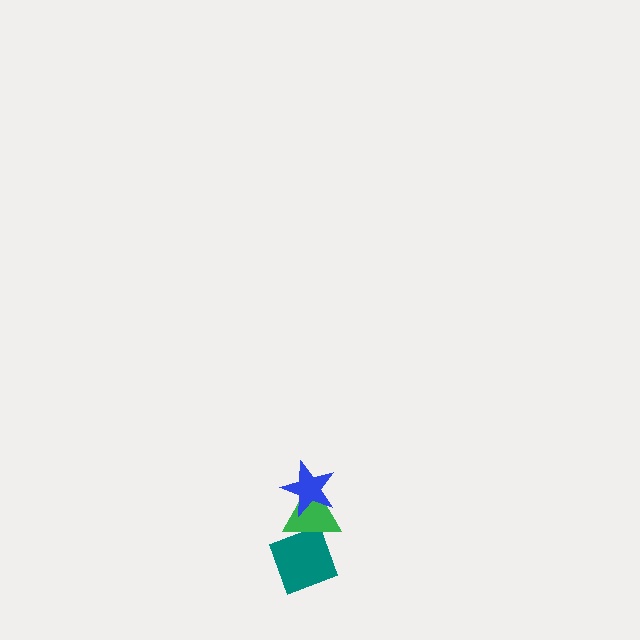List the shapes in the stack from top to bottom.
From top to bottom: the blue star, the green triangle, the teal diamond.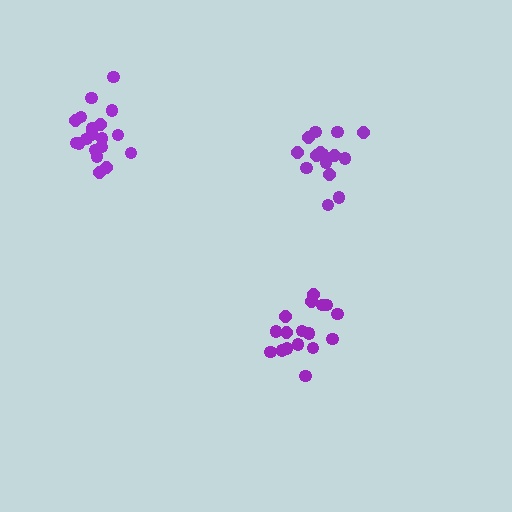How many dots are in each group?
Group 1: 17 dots, Group 2: 20 dots, Group 3: 16 dots (53 total).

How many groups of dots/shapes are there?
There are 3 groups.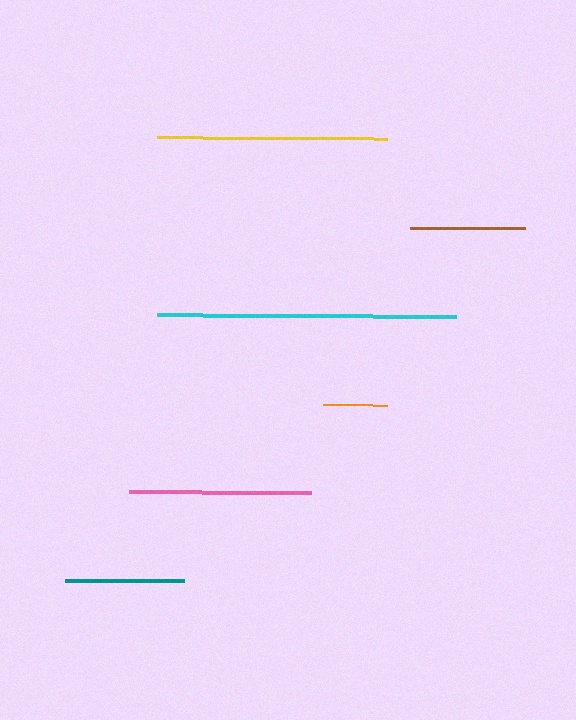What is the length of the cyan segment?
The cyan segment is approximately 299 pixels long.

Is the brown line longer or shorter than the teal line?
The teal line is longer than the brown line.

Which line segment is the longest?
The cyan line is the longest at approximately 299 pixels.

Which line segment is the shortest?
The orange line is the shortest at approximately 64 pixels.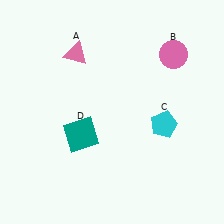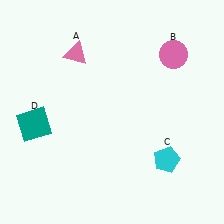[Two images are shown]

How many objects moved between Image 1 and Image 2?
2 objects moved between the two images.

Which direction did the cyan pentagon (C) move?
The cyan pentagon (C) moved down.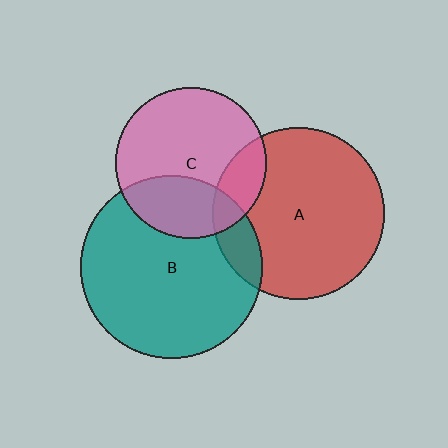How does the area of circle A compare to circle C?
Approximately 1.3 times.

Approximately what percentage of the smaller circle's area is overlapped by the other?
Approximately 15%.